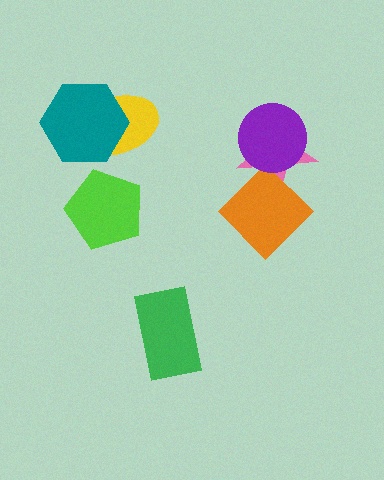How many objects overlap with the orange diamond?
1 object overlaps with the orange diamond.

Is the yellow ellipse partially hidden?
Yes, it is partially covered by another shape.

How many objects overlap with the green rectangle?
0 objects overlap with the green rectangle.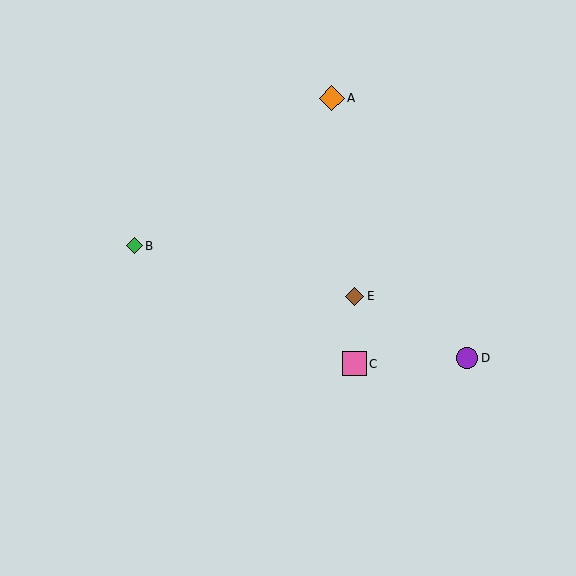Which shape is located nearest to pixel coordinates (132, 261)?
The green diamond (labeled B) at (135, 246) is nearest to that location.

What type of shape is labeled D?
Shape D is a purple circle.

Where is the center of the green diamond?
The center of the green diamond is at (135, 246).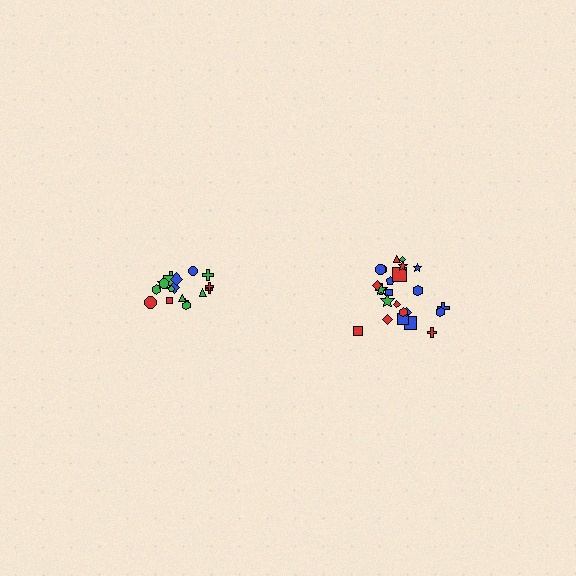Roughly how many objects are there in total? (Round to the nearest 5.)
Roughly 45 objects in total.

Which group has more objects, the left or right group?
The right group.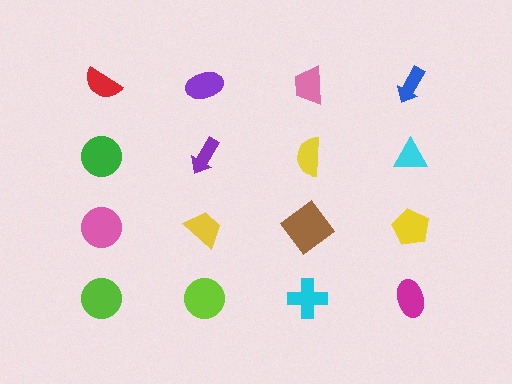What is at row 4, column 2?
A lime circle.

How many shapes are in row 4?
4 shapes.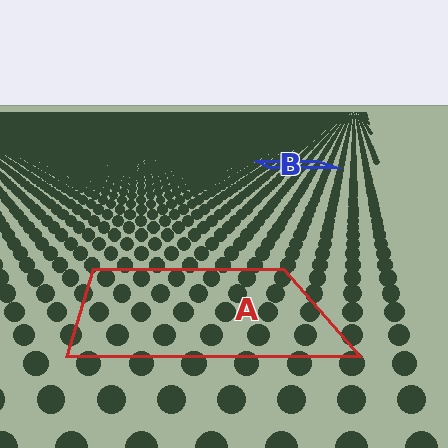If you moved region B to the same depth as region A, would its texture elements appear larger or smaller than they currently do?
They would appear larger. At a closer depth, the same texture elements are projected at a bigger on-screen size.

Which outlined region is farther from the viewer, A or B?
Region B is farther from the viewer — the texture elements inside it appear smaller and more densely packed.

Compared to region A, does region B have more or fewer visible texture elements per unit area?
Region B has more texture elements per unit area — they are packed more densely because it is farther away.